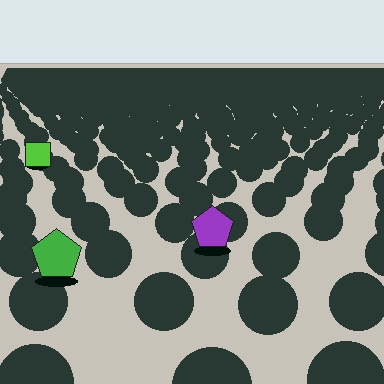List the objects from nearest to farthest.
From nearest to farthest: the green pentagon, the purple pentagon, the lime square.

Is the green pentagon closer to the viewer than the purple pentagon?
Yes. The green pentagon is closer — you can tell from the texture gradient: the ground texture is coarser near it.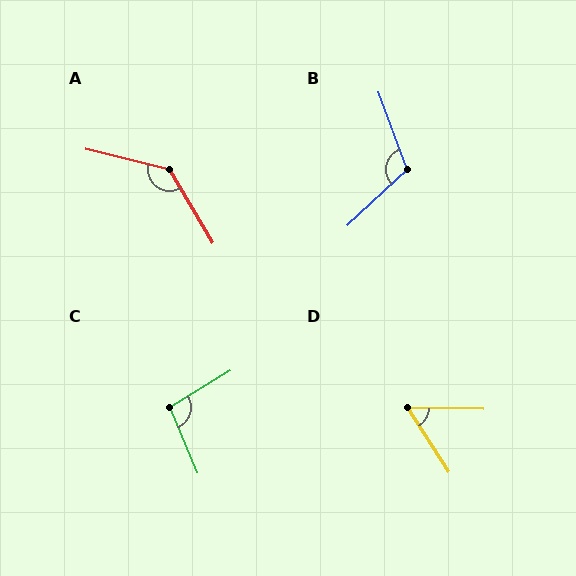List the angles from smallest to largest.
D (57°), C (99°), B (113°), A (134°).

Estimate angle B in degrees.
Approximately 113 degrees.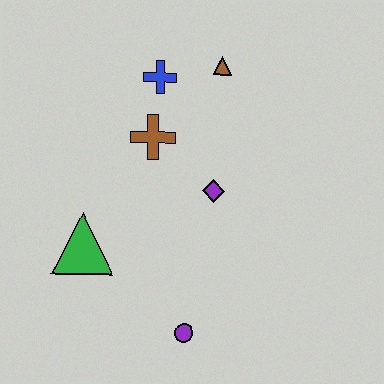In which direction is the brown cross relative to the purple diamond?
The brown cross is to the left of the purple diamond.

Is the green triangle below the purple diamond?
Yes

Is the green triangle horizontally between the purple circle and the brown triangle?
No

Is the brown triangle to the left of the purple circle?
No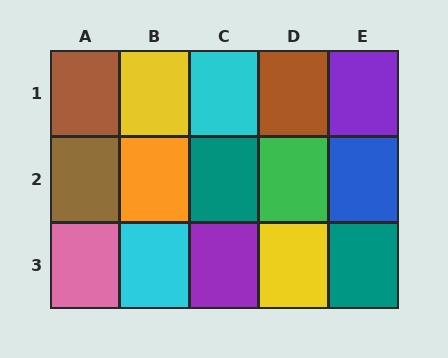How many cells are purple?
2 cells are purple.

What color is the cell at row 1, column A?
Brown.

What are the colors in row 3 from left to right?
Pink, cyan, purple, yellow, teal.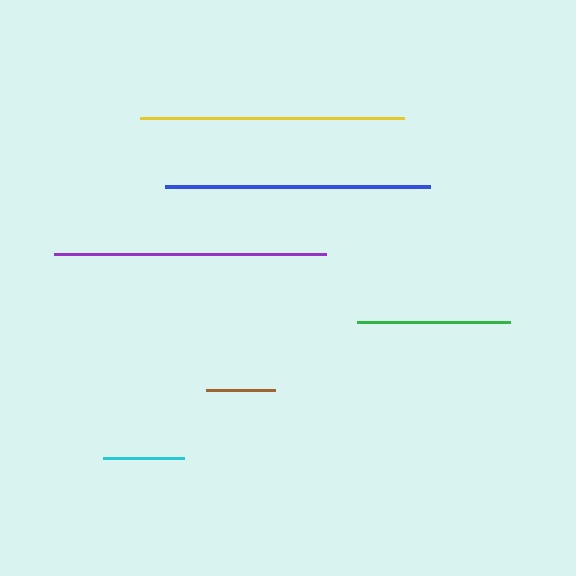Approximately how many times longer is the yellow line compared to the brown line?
The yellow line is approximately 3.9 times the length of the brown line.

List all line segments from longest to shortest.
From longest to shortest: purple, blue, yellow, green, cyan, brown.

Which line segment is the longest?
The purple line is the longest at approximately 272 pixels.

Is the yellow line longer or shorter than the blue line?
The blue line is longer than the yellow line.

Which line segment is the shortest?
The brown line is the shortest at approximately 68 pixels.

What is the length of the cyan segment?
The cyan segment is approximately 81 pixels long.